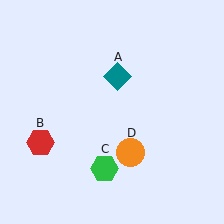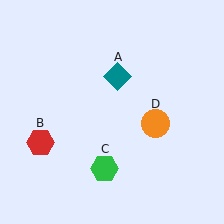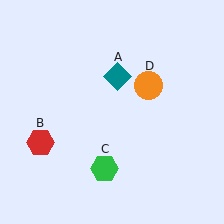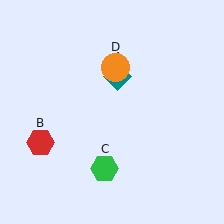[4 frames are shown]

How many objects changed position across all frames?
1 object changed position: orange circle (object D).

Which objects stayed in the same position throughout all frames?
Teal diamond (object A) and red hexagon (object B) and green hexagon (object C) remained stationary.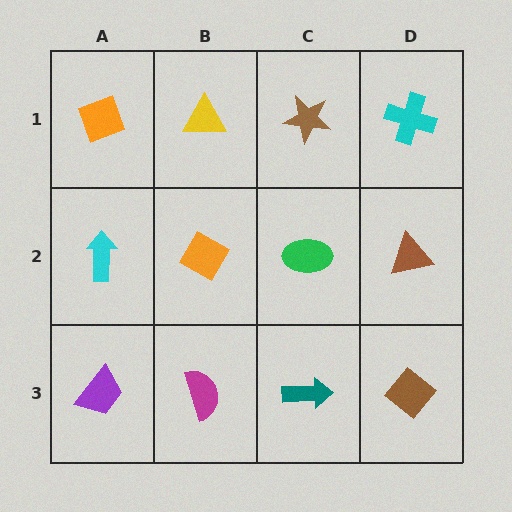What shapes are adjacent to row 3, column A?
A cyan arrow (row 2, column A), a magenta semicircle (row 3, column B).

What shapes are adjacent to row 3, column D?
A brown triangle (row 2, column D), a teal arrow (row 3, column C).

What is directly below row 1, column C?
A green ellipse.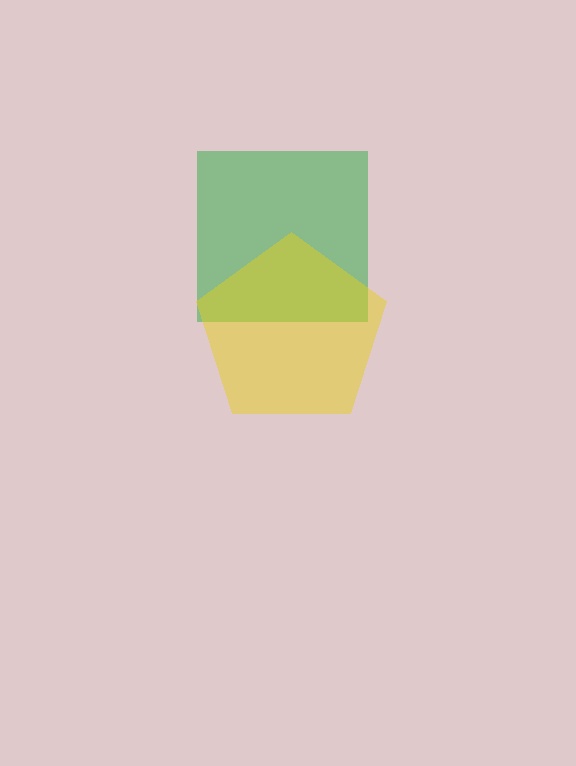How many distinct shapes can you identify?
There are 2 distinct shapes: a green square, a yellow pentagon.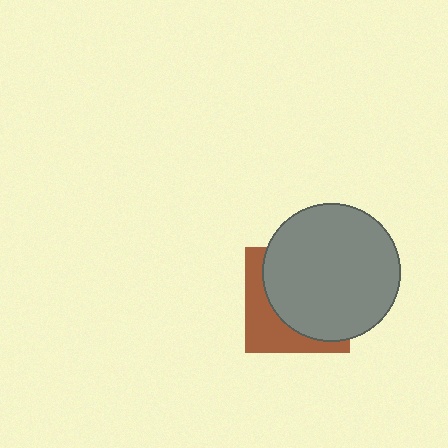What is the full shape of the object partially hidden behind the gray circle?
The partially hidden object is a brown square.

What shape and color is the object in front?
The object in front is a gray circle.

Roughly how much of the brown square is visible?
A small part of it is visible (roughly 35%).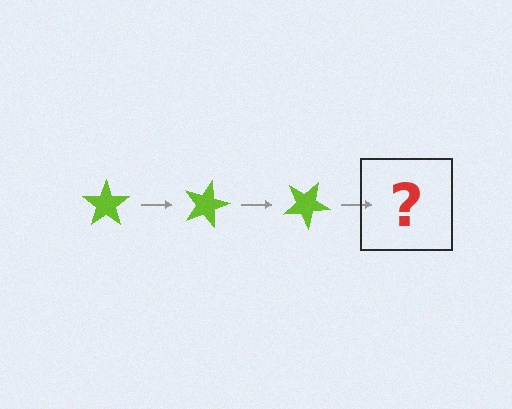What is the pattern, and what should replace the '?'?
The pattern is that the star rotates 15 degrees each step. The '?' should be a lime star rotated 45 degrees.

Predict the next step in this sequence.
The next step is a lime star rotated 45 degrees.